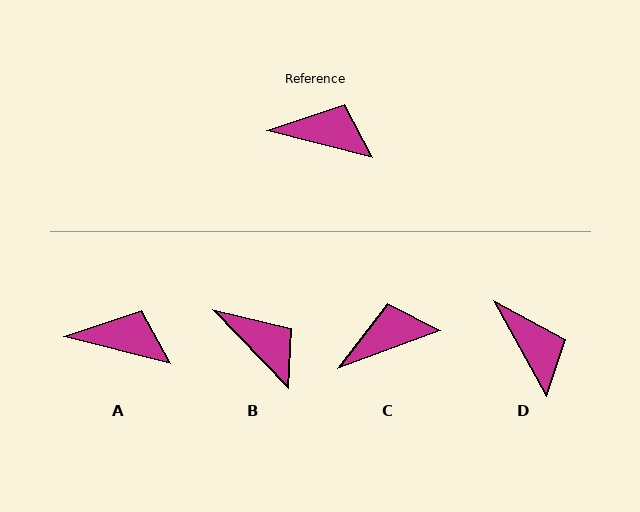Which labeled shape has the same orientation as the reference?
A.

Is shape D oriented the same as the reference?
No, it is off by about 46 degrees.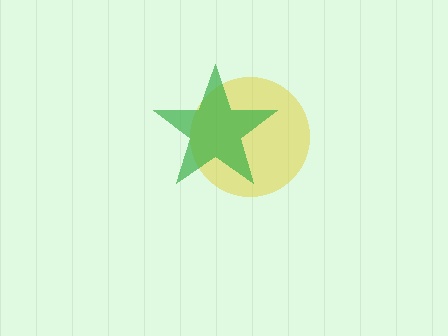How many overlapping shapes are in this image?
There are 2 overlapping shapes in the image.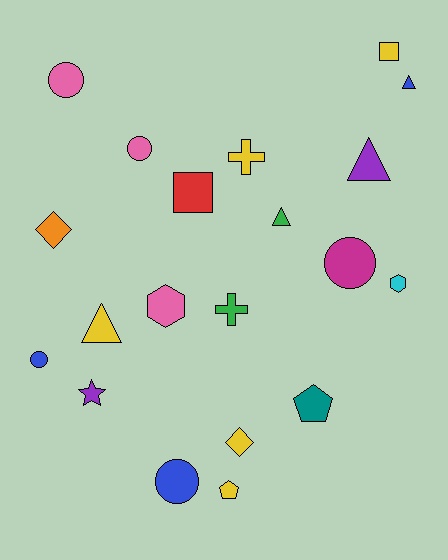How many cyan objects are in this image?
There is 1 cyan object.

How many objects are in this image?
There are 20 objects.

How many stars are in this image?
There is 1 star.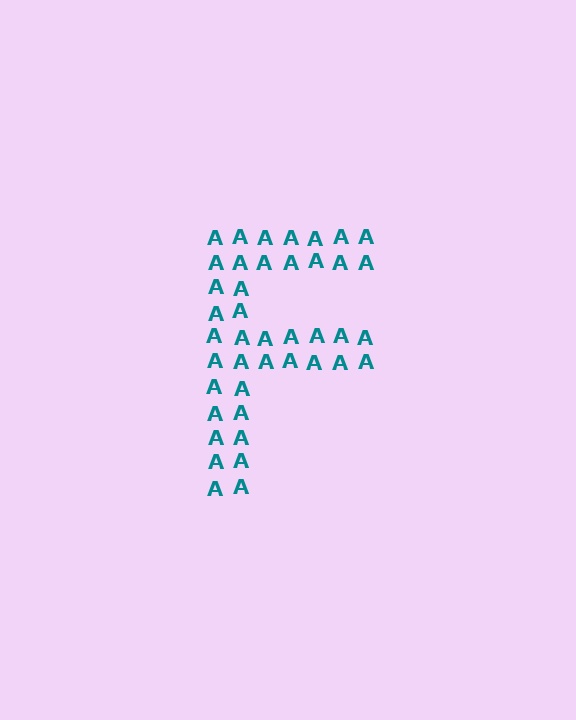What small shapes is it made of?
It is made of small letter A's.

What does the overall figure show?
The overall figure shows the letter F.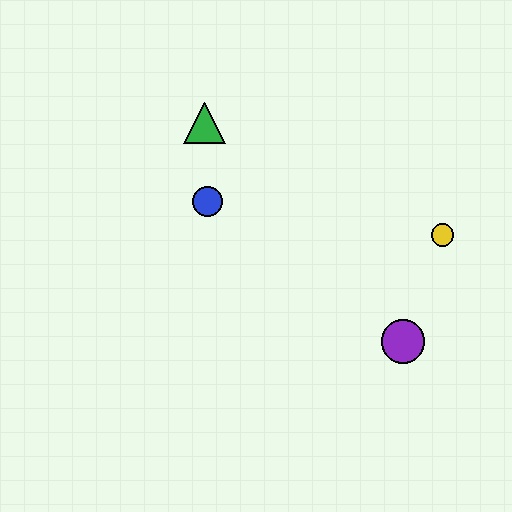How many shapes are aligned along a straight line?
3 shapes (the red circle, the blue circle, the purple circle) are aligned along a straight line.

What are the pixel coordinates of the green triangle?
The green triangle is at (205, 123).